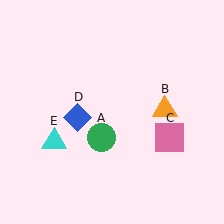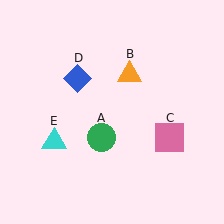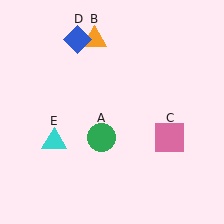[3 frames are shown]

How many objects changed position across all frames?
2 objects changed position: orange triangle (object B), blue diamond (object D).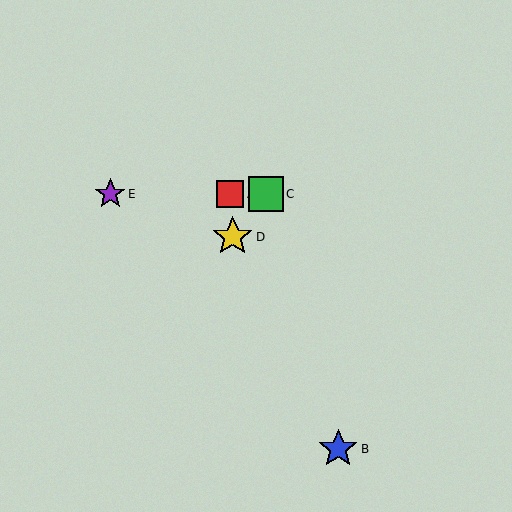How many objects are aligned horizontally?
3 objects (A, C, E) are aligned horizontally.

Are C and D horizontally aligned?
No, C is at y≈194 and D is at y≈237.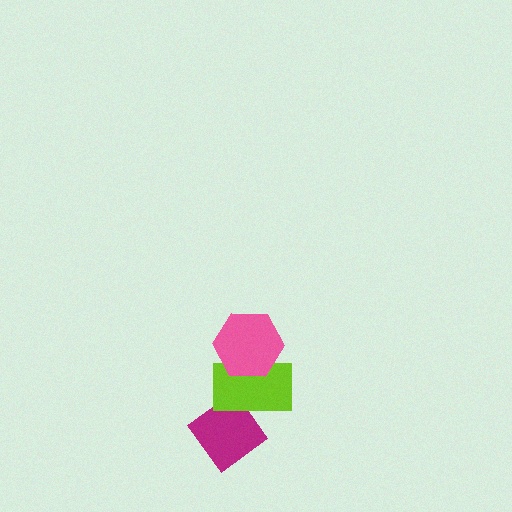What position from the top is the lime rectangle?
The lime rectangle is 2nd from the top.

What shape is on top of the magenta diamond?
The lime rectangle is on top of the magenta diamond.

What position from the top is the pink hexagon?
The pink hexagon is 1st from the top.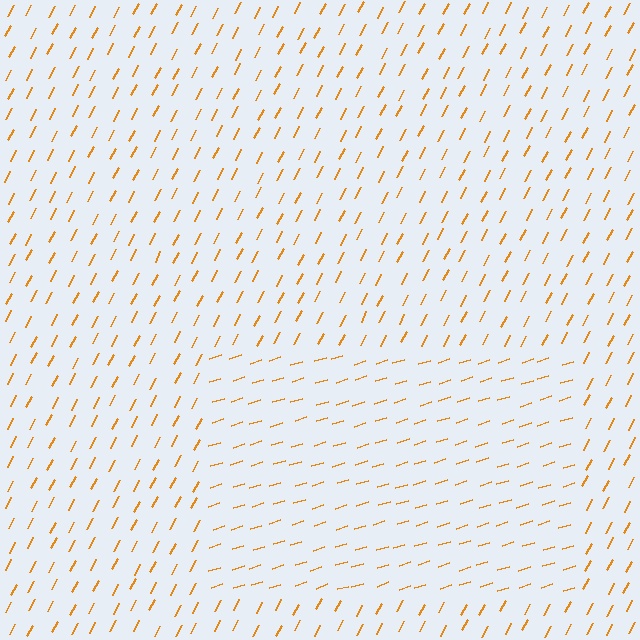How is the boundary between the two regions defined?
The boundary is defined purely by a change in line orientation (approximately 45 degrees difference). All lines are the same color and thickness.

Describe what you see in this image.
The image is filled with small orange line segments. A rectangle region in the image has lines oriented differently from the surrounding lines, creating a visible texture boundary.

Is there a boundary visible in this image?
Yes, there is a texture boundary formed by a change in line orientation.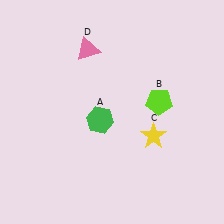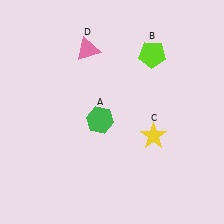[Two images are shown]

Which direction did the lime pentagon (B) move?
The lime pentagon (B) moved up.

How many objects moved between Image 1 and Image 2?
1 object moved between the two images.